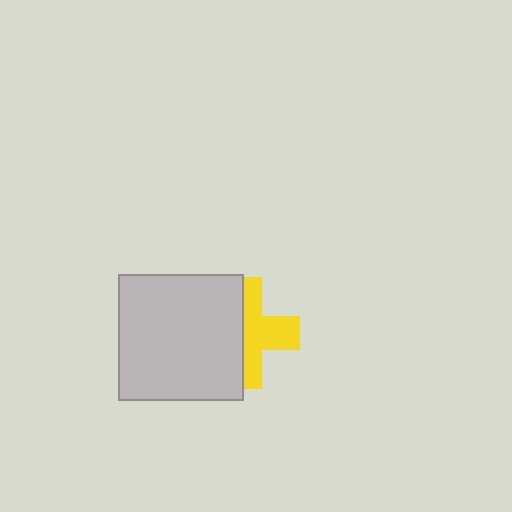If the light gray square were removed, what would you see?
You would see the complete yellow cross.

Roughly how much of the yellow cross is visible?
About half of it is visible (roughly 52%).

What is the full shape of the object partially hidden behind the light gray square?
The partially hidden object is a yellow cross.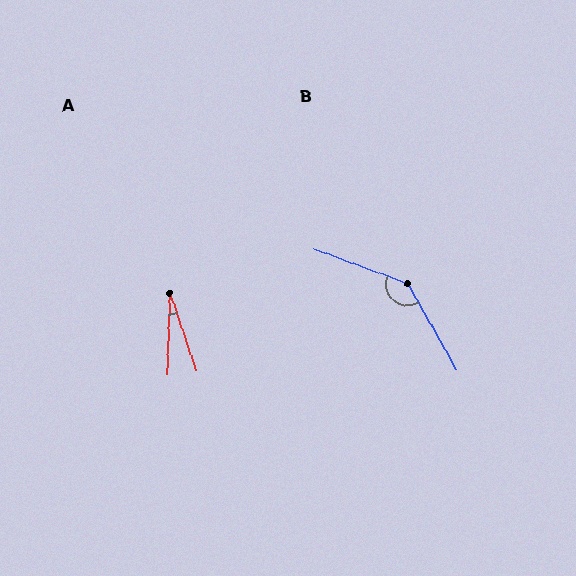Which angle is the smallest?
A, at approximately 20 degrees.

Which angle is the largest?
B, at approximately 140 degrees.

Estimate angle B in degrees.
Approximately 140 degrees.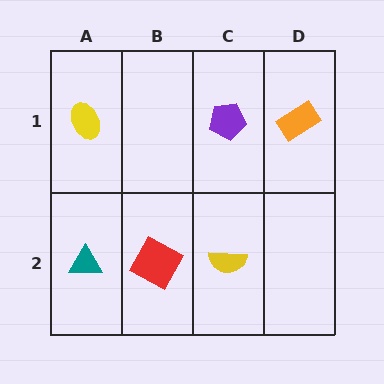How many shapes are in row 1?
3 shapes.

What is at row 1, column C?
A purple pentagon.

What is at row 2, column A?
A teal triangle.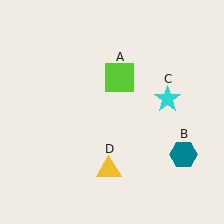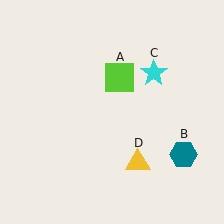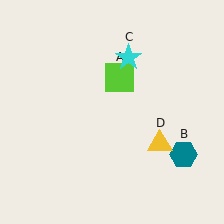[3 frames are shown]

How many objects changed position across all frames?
2 objects changed position: cyan star (object C), yellow triangle (object D).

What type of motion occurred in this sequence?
The cyan star (object C), yellow triangle (object D) rotated counterclockwise around the center of the scene.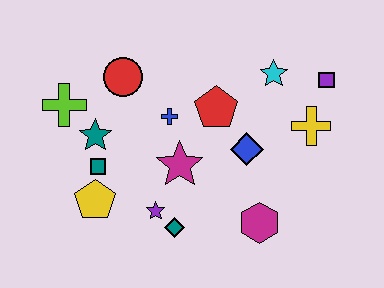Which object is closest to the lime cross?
The teal star is closest to the lime cross.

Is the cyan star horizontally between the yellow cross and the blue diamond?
Yes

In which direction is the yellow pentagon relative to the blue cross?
The yellow pentagon is below the blue cross.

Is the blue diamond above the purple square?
No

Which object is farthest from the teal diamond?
The purple square is farthest from the teal diamond.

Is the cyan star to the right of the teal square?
Yes